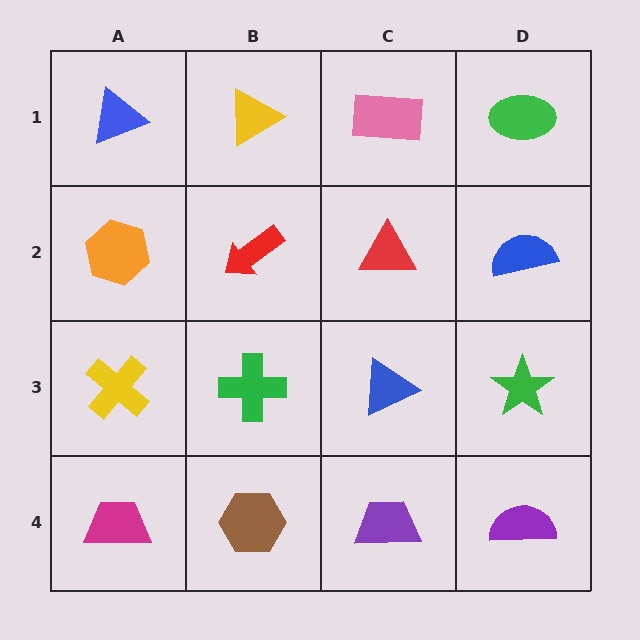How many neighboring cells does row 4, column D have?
2.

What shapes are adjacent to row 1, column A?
An orange hexagon (row 2, column A), a yellow triangle (row 1, column B).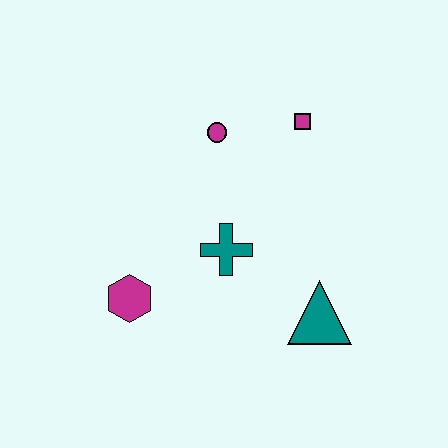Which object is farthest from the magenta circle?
The teal triangle is farthest from the magenta circle.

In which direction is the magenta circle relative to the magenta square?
The magenta circle is to the left of the magenta square.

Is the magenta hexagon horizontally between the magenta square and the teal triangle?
No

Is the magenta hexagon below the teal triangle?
No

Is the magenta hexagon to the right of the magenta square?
No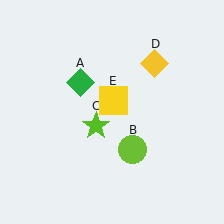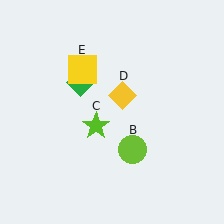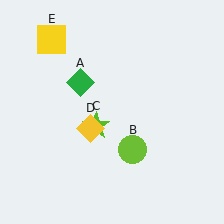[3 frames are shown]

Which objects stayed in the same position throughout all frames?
Green diamond (object A) and lime circle (object B) and lime star (object C) remained stationary.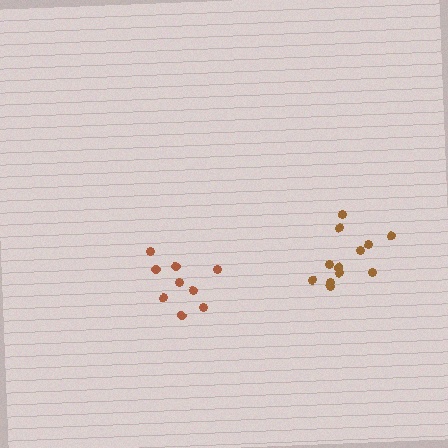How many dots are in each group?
Group 1: 9 dots, Group 2: 12 dots (21 total).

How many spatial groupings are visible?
There are 2 spatial groupings.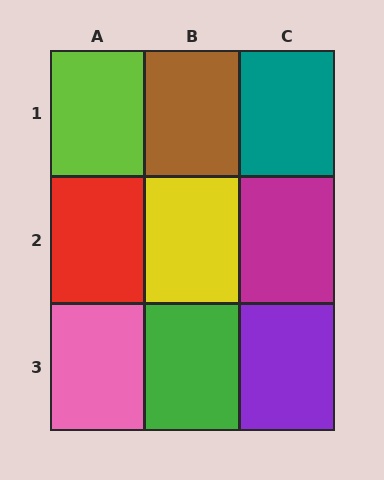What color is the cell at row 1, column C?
Teal.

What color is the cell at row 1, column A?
Lime.